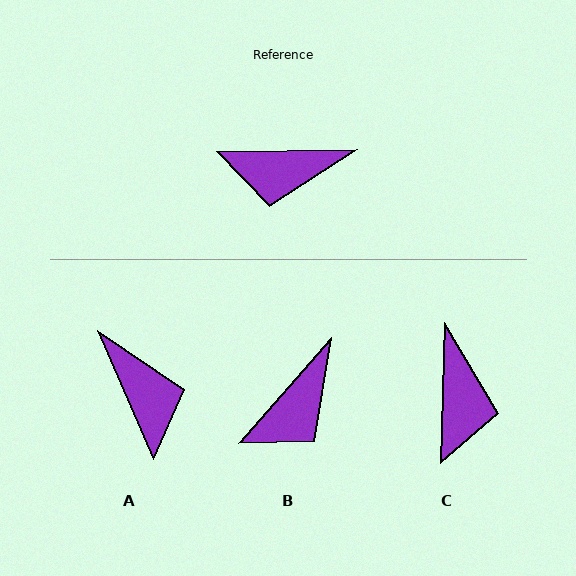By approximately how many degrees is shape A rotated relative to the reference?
Approximately 113 degrees counter-clockwise.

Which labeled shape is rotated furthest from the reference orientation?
A, about 113 degrees away.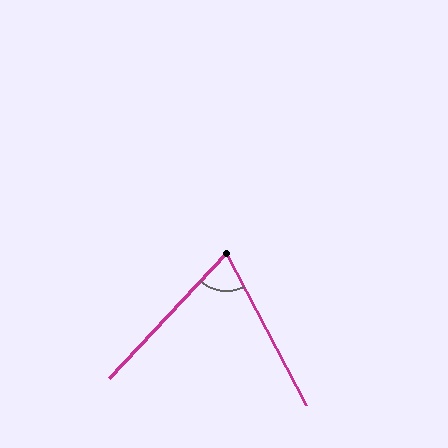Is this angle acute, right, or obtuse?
It is acute.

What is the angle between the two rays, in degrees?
Approximately 71 degrees.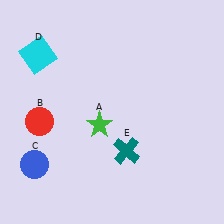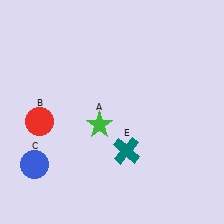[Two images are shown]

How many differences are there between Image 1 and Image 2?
There is 1 difference between the two images.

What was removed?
The cyan square (D) was removed in Image 2.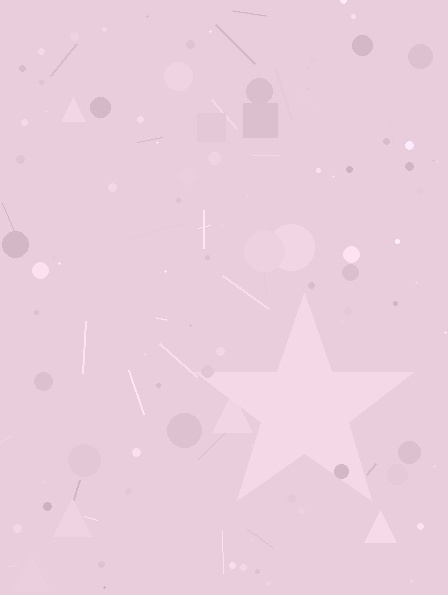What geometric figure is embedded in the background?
A star is embedded in the background.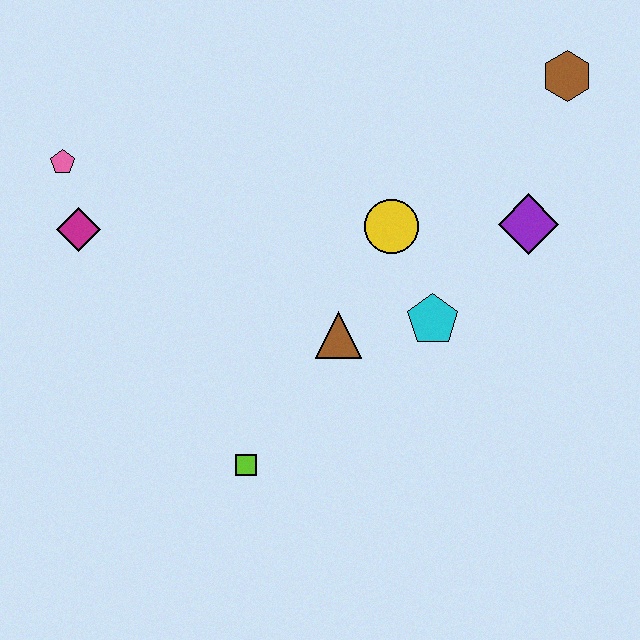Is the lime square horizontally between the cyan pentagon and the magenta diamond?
Yes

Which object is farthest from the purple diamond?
The pink pentagon is farthest from the purple diamond.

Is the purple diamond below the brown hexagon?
Yes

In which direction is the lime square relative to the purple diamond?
The lime square is to the left of the purple diamond.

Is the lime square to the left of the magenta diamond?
No